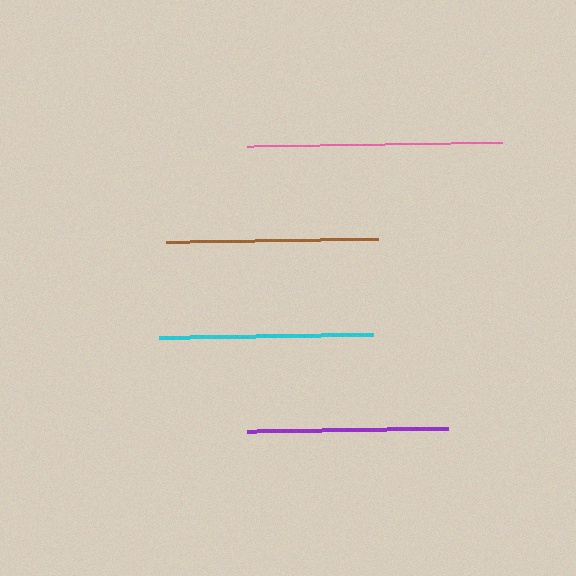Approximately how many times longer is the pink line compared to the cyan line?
The pink line is approximately 1.2 times the length of the cyan line.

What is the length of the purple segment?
The purple segment is approximately 201 pixels long.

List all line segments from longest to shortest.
From longest to shortest: pink, cyan, brown, purple.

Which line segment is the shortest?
The purple line is the shortest at approximately 201 pixels.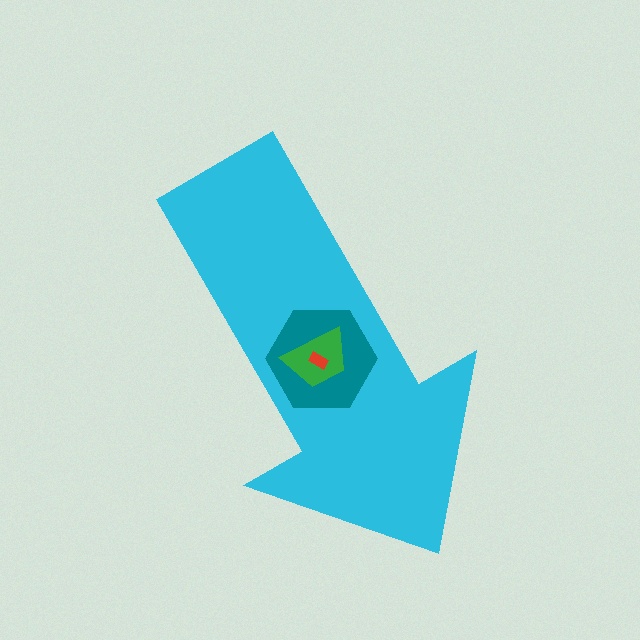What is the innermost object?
The red rectangle.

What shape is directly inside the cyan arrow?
The teal hexagon.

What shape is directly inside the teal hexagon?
The green trapezoid.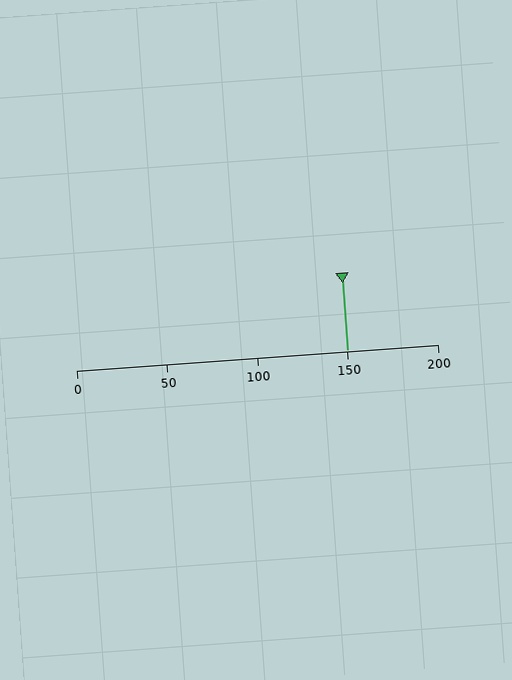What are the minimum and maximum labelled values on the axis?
The axis runs from 0 to 200.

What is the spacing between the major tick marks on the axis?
The major ticks are spaced 50 apart.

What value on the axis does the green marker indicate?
The marker indicates approximately 150.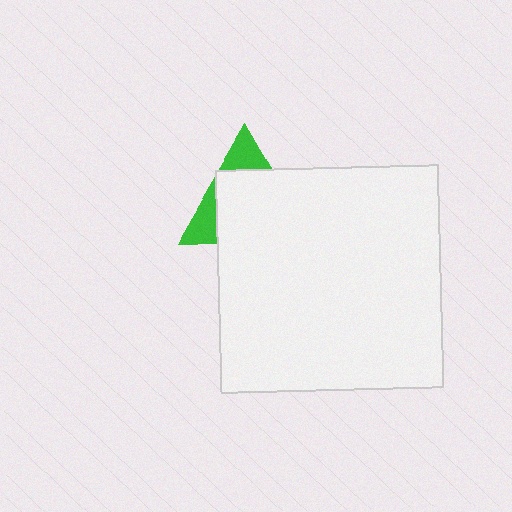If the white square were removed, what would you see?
You would see the complete green triangle.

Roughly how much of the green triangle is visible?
A small part of it is visible (roughly 31%).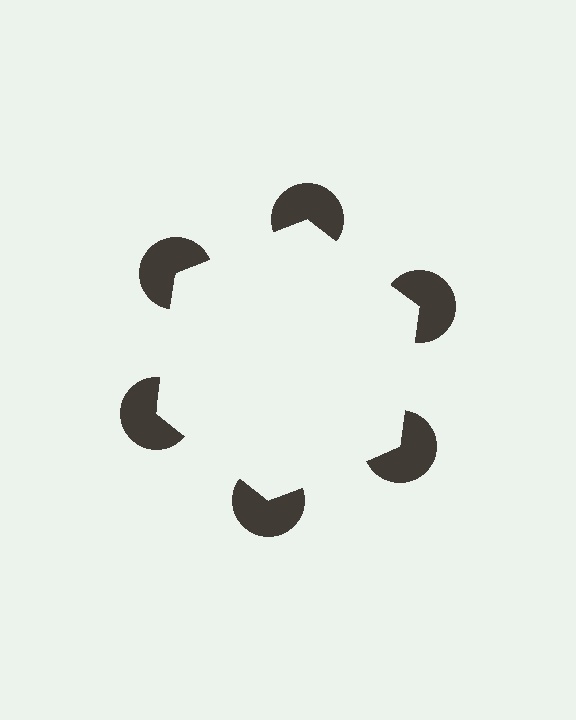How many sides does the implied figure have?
6 sides.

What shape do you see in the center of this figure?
An illusory hexagon — its edges are inferred from the aligned wedge cuts in the pac-man discs, not physically drawn.